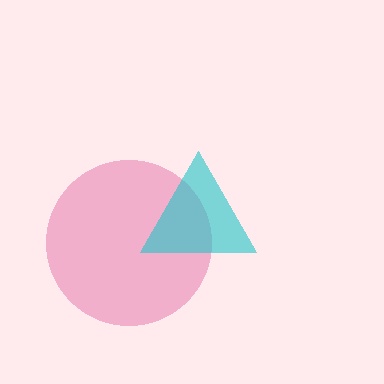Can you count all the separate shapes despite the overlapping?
Yes, there are 2 separate shapes.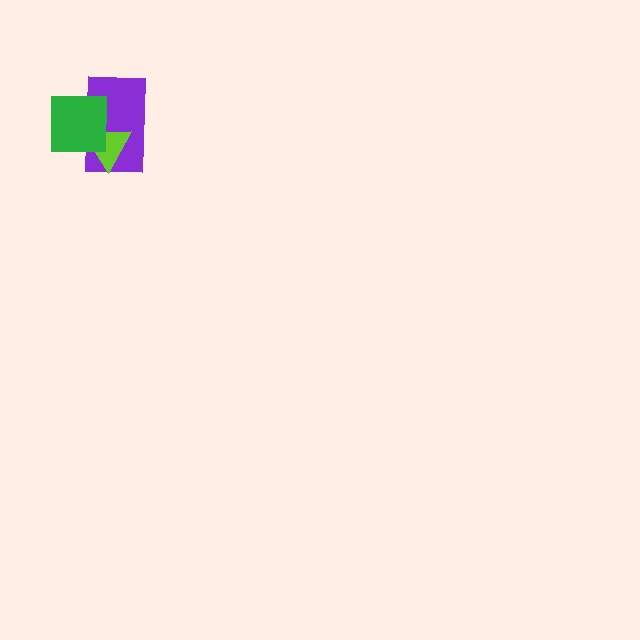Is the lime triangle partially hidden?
Yes, it is partially covered by another shape.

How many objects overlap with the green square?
2 objects overlap with the green square.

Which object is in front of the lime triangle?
The green square is in front of the lime triangle.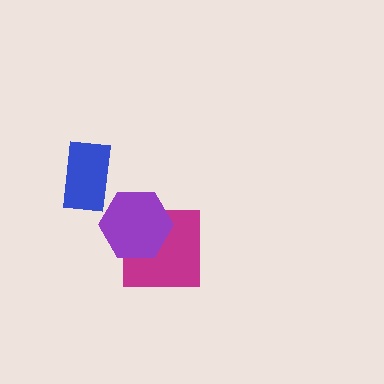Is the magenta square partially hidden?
Yes, it is partially covered by another shape.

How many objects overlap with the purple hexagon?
1 object overlaps with the purple hexagon.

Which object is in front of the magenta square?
The purple hexagon is in front of the magenta square.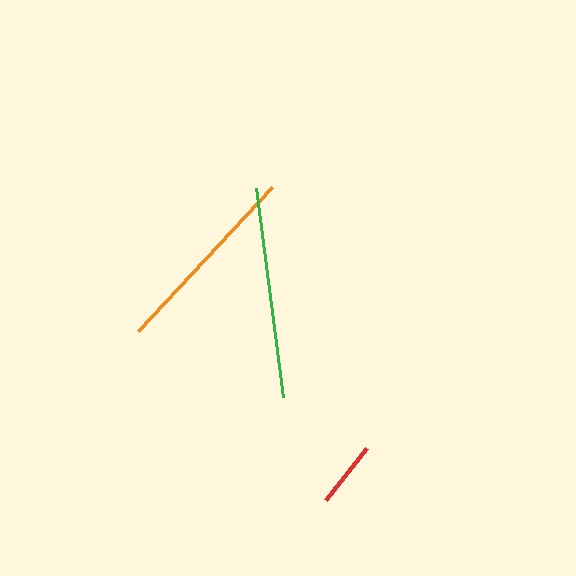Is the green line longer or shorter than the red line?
The green line is longer than the red line.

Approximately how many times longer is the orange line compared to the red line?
The orange line is approximately 3.0 times the length of the red line.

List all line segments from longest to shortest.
From longest to shortest: green, orange, red.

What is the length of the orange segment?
The orange segment is approximately 197 pixels long.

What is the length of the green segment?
The green segment is approximately 211 pixels long.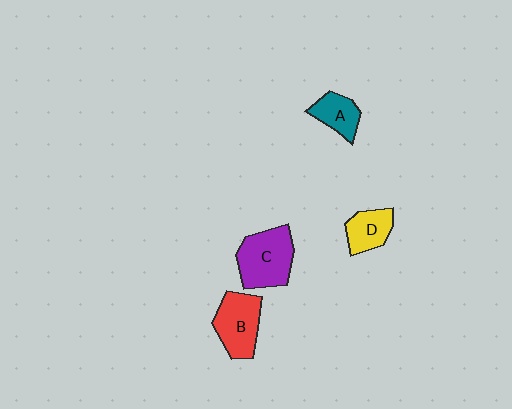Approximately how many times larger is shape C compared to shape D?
Approximately 1.7 times.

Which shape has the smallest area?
Shape A (teal).